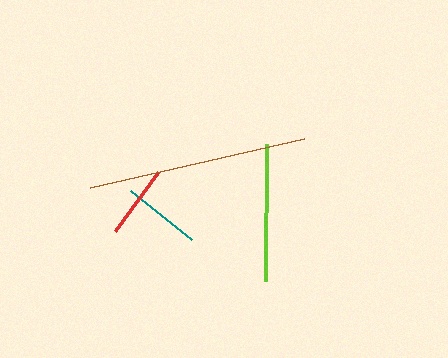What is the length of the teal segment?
The teal segment is approximately 78 pixels long.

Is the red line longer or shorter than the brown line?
The brown line is longer than the red line.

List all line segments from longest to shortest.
From longest to shortest: brown, lime, teal, red.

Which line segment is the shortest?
The red line is the shortest at approximately 73 pixels.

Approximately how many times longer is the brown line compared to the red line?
The brown line is approximately 3.0 times the length of the red line.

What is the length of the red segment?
The red segment is approximately 73 pixels long.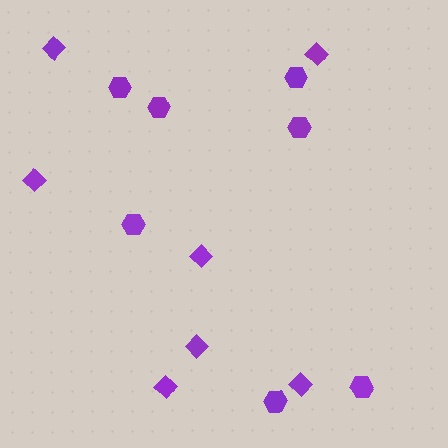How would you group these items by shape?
There are 2 groups: one group of diamonds (7) and one group of hexagons (7).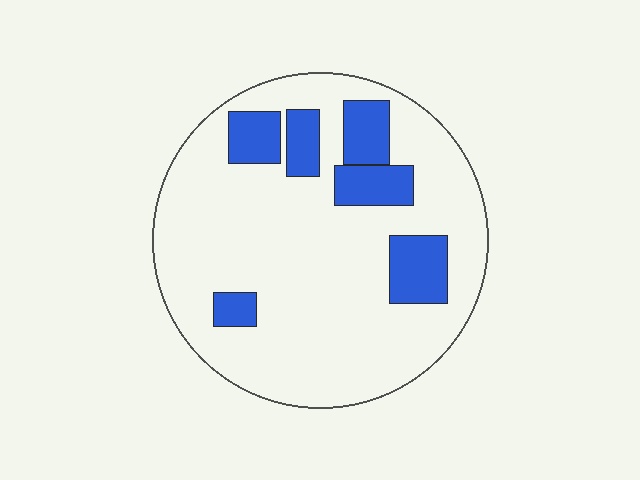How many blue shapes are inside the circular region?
6.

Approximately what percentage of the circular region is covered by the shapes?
Approximately 20%.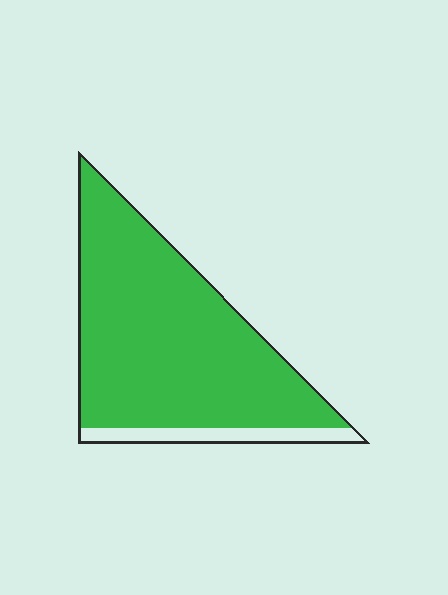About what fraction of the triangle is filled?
About nine tenths (9/10).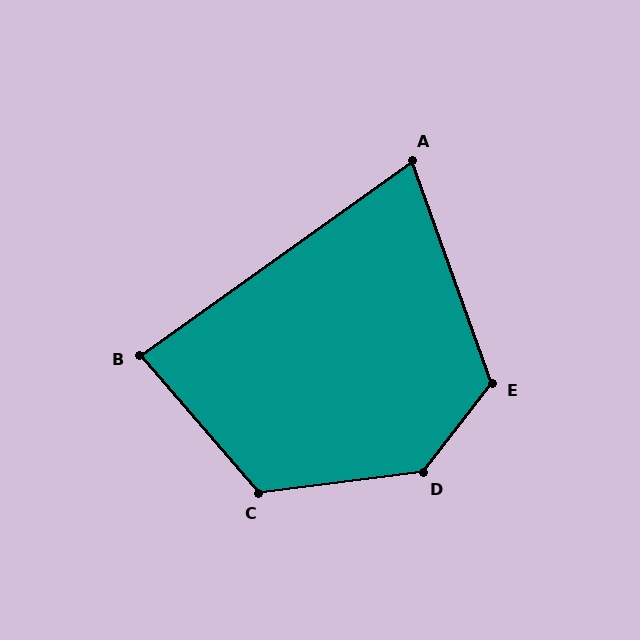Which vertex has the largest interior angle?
D, at approximately 135 degrees.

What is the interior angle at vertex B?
Approximately 85 degrees (acute).